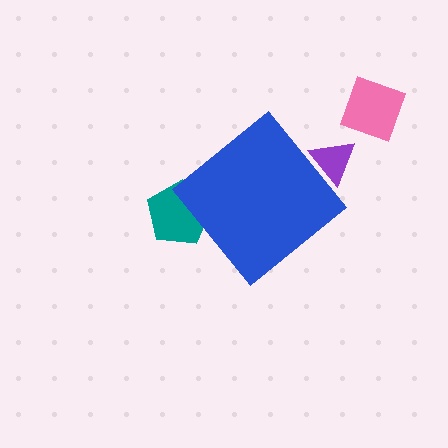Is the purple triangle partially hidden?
Yes, the purple triangle is partially hidden behind the blue diamond.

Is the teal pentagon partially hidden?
Yes, the teal pentagon is partially hidden behind the blue diamond.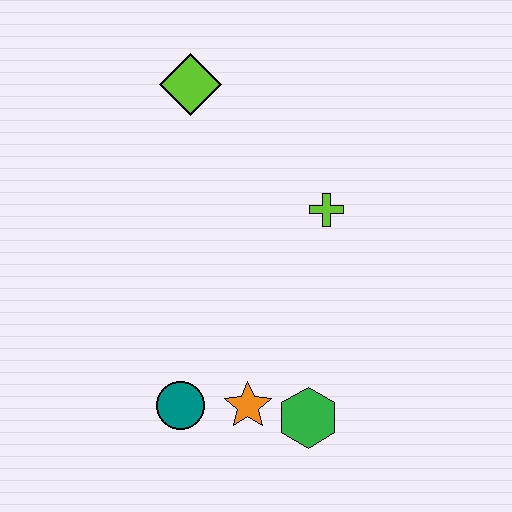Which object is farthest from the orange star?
The lime diamond is farthest from the orange star.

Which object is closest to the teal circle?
The orange star is closest to the teal circle.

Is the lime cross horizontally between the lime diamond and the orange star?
No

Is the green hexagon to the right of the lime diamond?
Yes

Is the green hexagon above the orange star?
No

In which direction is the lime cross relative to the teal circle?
The lime cross is above the teal circle.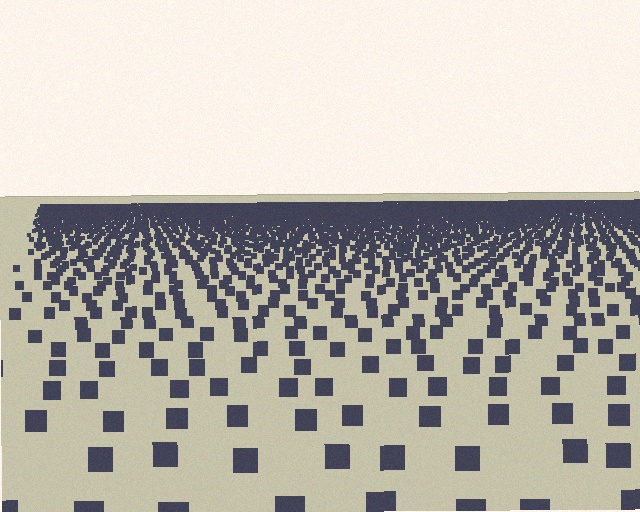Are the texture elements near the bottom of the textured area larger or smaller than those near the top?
Larger. Near the bottom, elements are closer to the viewer and appear at a bigger on-screen size.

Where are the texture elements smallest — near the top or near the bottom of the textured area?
Near the top.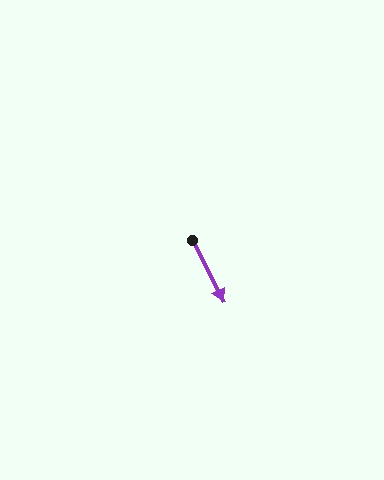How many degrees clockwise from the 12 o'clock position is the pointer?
Approximately 153 degrees.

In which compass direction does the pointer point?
Southeast.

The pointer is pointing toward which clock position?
Roughly 5 o'clock.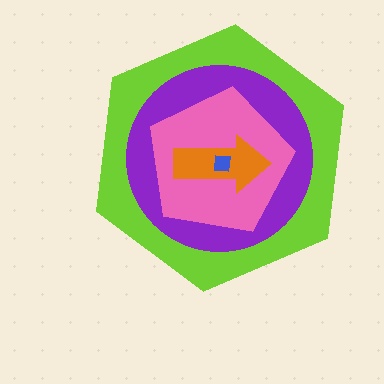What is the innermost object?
The blue square.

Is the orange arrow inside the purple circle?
Yes.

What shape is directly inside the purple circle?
The pink pentagon.